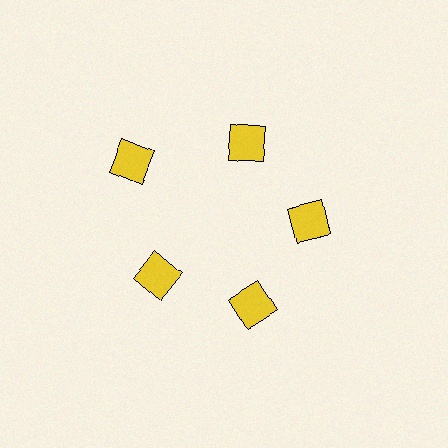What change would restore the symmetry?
The symmetry would be restored by moving it inward, back onto the ring so that all 5 squares sit at equal angles and equal distance from the center.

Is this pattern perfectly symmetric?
No. The 5 yellow squares are arranged in a ring, but one element near the 10 o'clock position is pushed outward from the center, breaking the 5-fold rotational symmetry.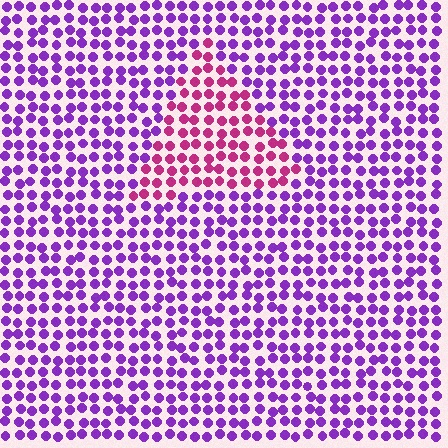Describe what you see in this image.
The image is filled with small purple elements in a uniform arrangement. A triangle-shaped region is visible where the elements are tinted to a slightly different hue, forming a subtle color boundary.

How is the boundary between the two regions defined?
The boundary is defined purely by a slight shift in hue (about 48 degrees). Spacing, size, and orientation are identical on both sides.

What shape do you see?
I see a triangle.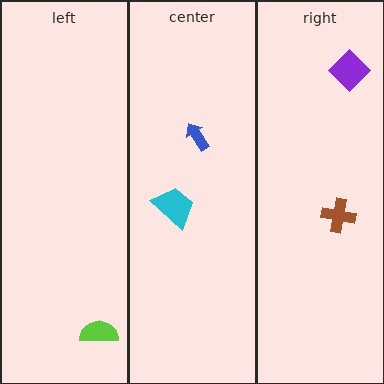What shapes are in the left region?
The lime semicircle.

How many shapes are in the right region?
2.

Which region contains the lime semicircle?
The left region.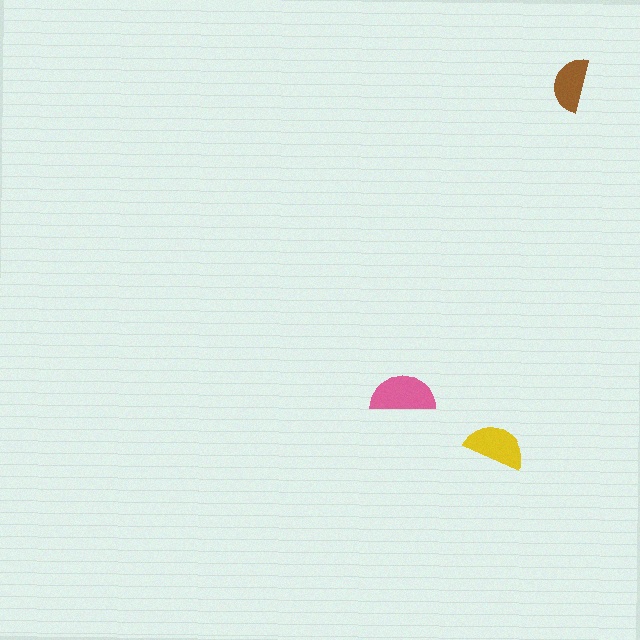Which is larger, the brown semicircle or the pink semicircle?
The pink one.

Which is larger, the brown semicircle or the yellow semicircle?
The yellow one.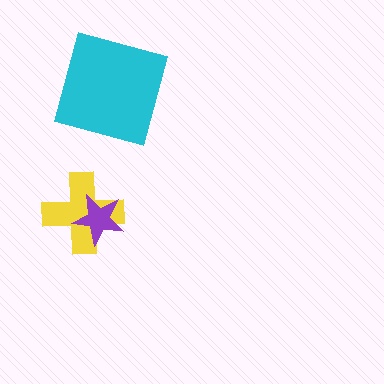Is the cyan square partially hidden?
No, no other shape covers it.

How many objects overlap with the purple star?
1 object overlaps with the purple star.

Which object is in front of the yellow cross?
The purple star is in front of the yellow cross.